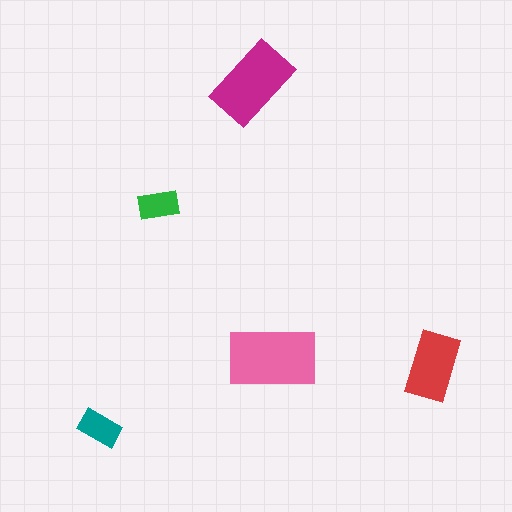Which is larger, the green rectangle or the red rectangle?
The red one.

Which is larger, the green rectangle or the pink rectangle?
The pink one.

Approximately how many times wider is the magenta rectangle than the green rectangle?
About 2 times wider.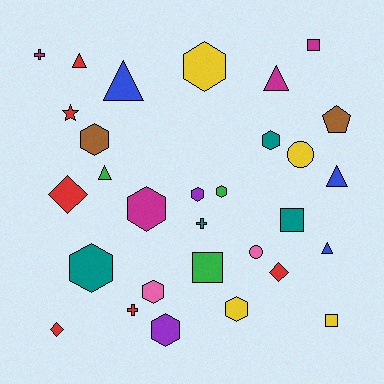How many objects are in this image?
There are 30 objects.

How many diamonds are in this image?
There are 3 diamonds.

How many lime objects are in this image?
There are no lime objects.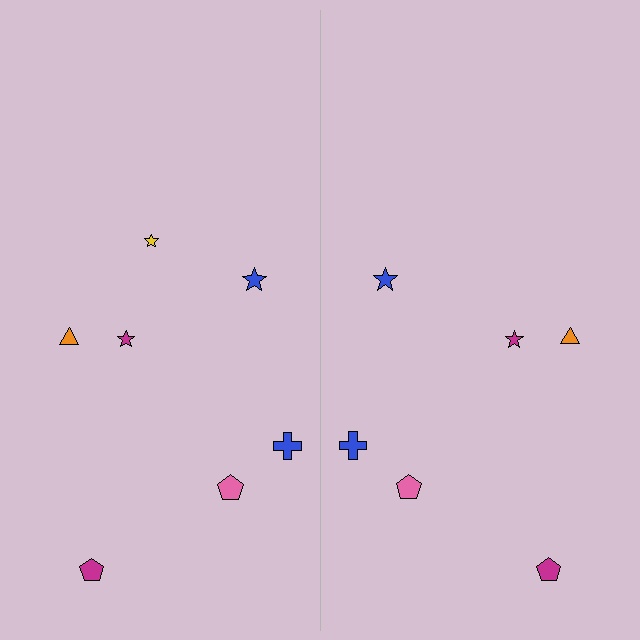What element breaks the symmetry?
A yellow star is missing from the right side.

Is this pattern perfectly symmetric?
No, the pattern is not perfectly symmetric. A yellow star is missing from the right side.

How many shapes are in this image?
There are 13 shapes in this image.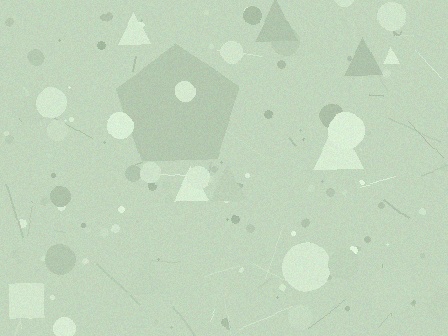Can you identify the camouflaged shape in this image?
The camouflaged shape is a pentagon.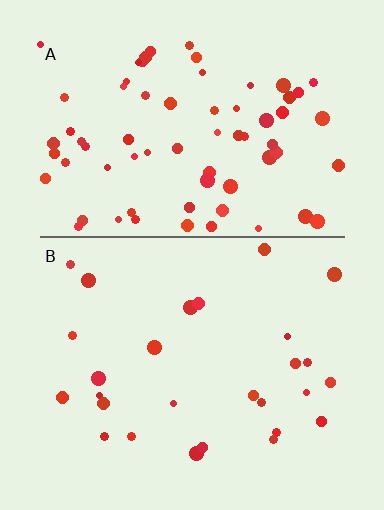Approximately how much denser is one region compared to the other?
Approximately 2.5× — region A over region B.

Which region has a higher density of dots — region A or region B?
A (the top).